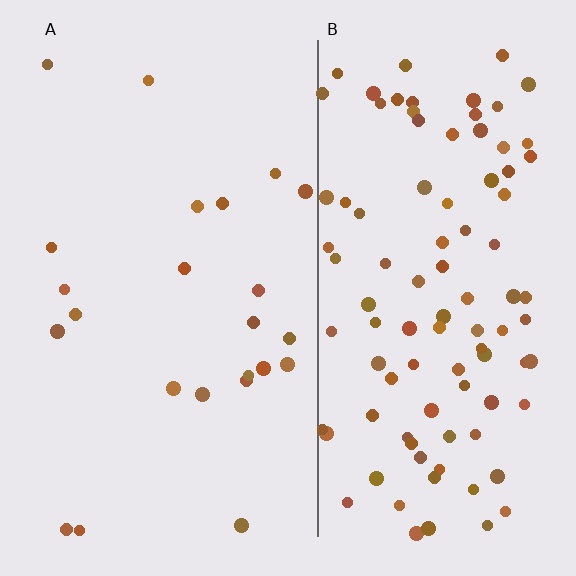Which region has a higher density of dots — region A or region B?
B (the right).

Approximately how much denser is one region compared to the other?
Approximately 4.3× — region B over region A.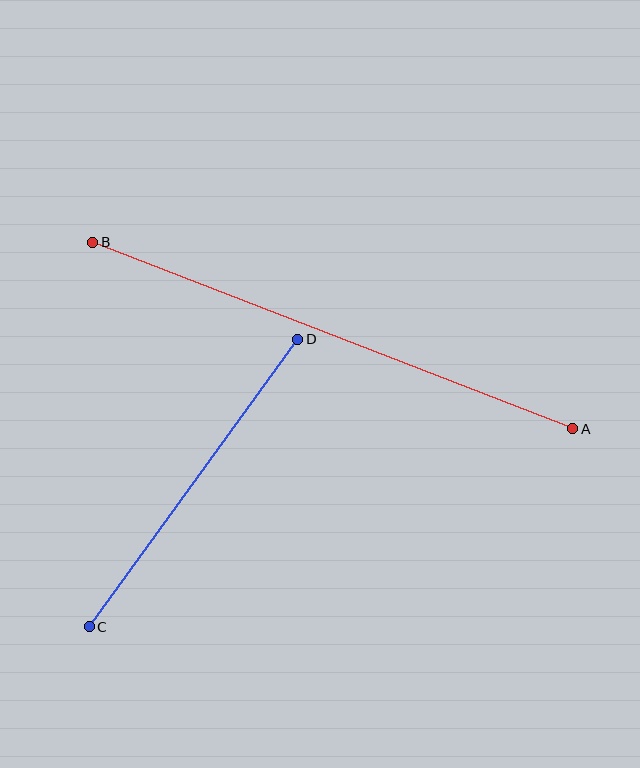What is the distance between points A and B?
The distance is approximately 515 pixels.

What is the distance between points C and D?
The distance is approximately 356 pixels.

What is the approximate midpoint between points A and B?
The midpoint is at approximately (333, 336) pixels.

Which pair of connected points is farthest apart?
Points A and B are farthest apart.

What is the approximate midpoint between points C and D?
The midpoint is at approximately (194, 483) pixels.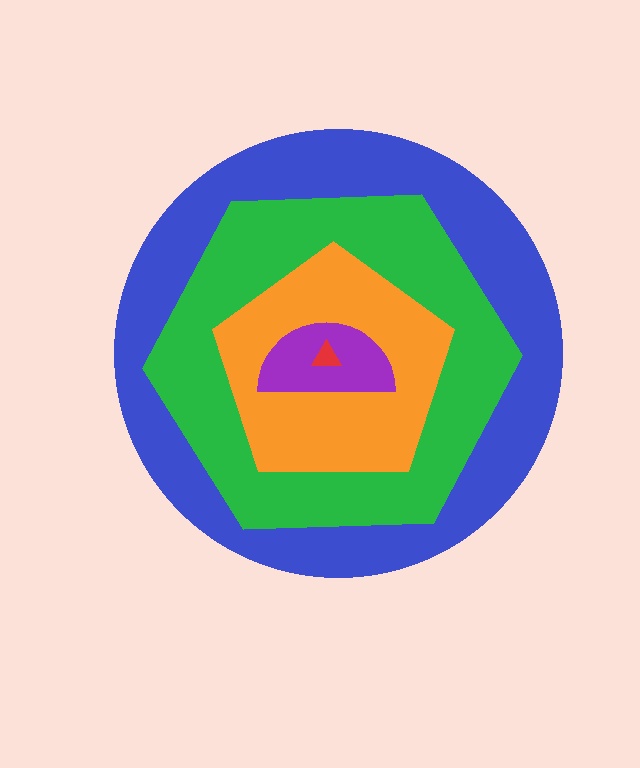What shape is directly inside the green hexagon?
The orange pentagon.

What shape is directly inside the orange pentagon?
The purple semicircle.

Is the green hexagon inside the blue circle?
Yes.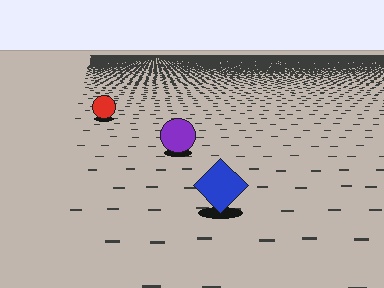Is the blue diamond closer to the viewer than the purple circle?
Yes. The blue diamond is closer — you can tell from the texture gradient: the ground texture is coarser near it.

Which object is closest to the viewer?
The blue diamond is closest. The texture marks near it are larger and more spread out.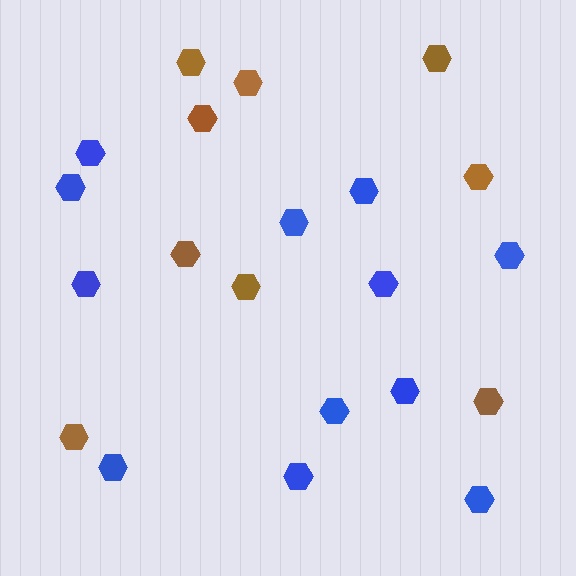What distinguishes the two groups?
There are 2 groups: one group of blue hexagons (12) and one group of brown hexagons (9).